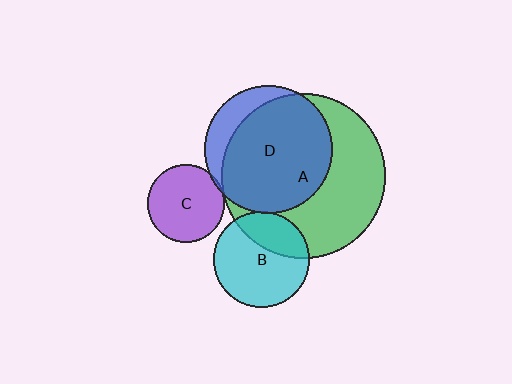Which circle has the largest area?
Circle A (green).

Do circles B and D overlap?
Yes.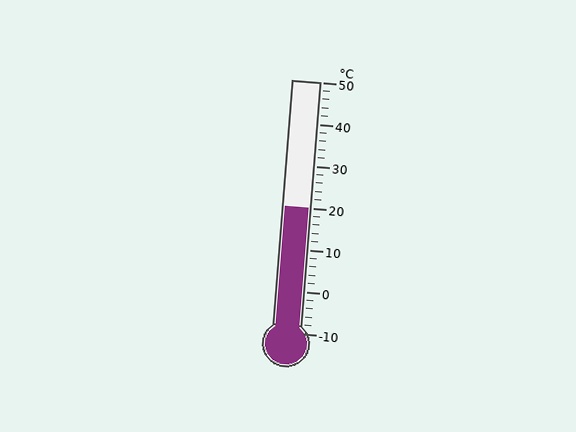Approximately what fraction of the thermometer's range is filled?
The thermometer is filled to approximately 50% of its range.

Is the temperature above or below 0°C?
The temperature is above 0°C.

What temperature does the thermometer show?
The thermometer shows approximately 20°C.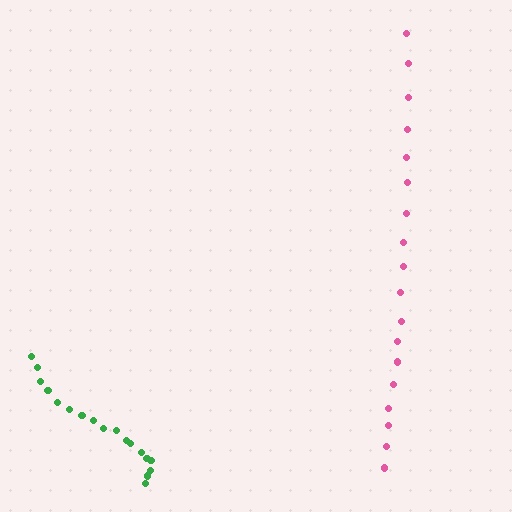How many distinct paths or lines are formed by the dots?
There are 2 distinct paths.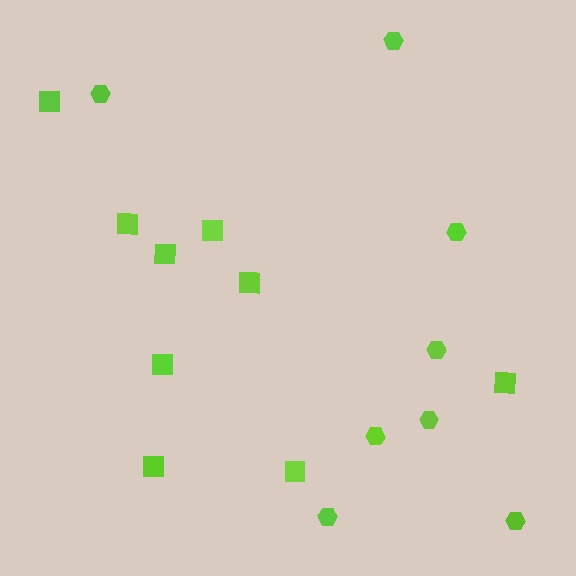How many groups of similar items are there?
There are 2 groups: one group of squares (9) and one group of hexagons (8).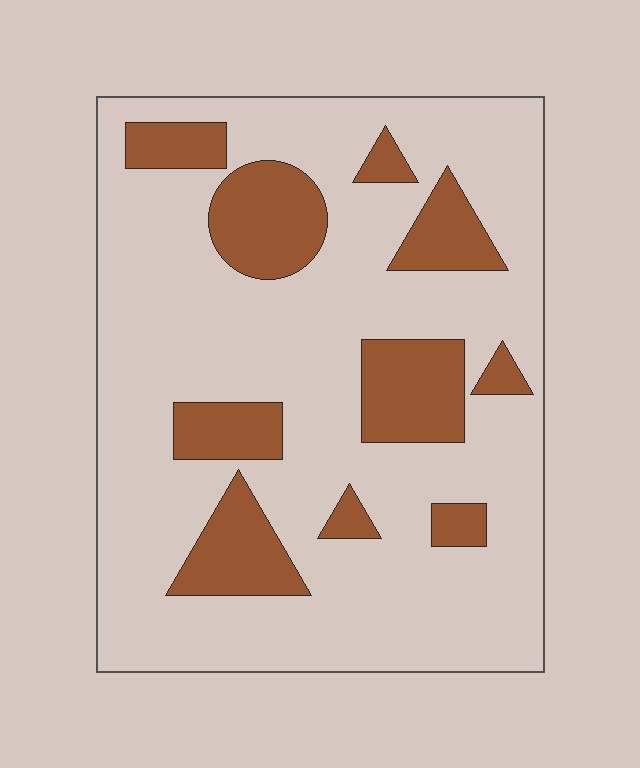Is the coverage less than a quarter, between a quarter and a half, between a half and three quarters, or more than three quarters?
Less than a quarter.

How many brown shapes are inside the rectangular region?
10.